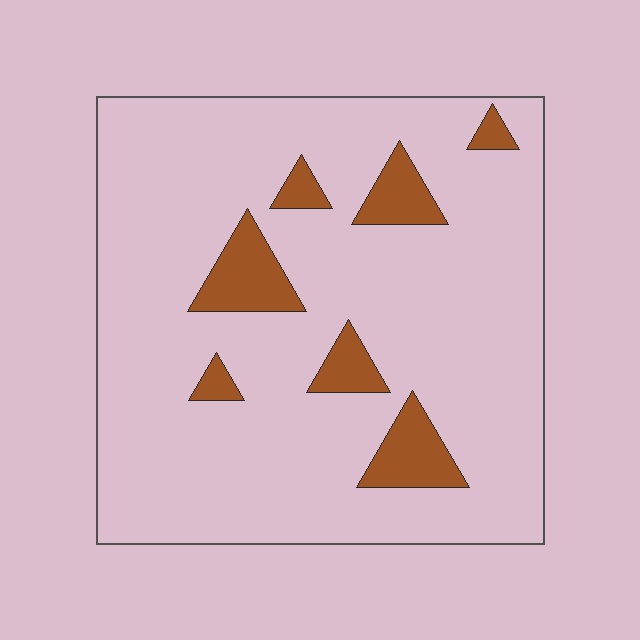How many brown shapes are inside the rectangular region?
7.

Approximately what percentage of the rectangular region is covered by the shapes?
Approximately 10%.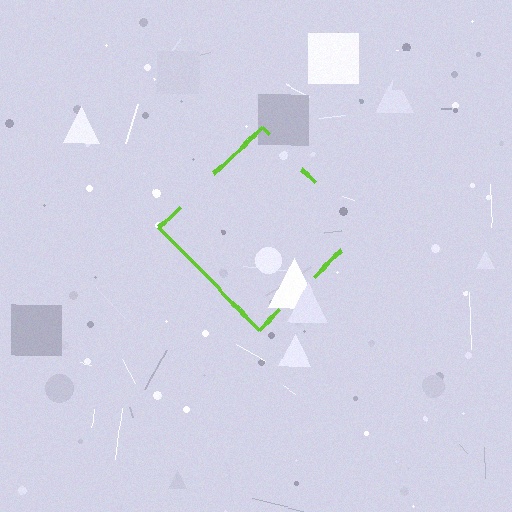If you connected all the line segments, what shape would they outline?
They would outline a diamond.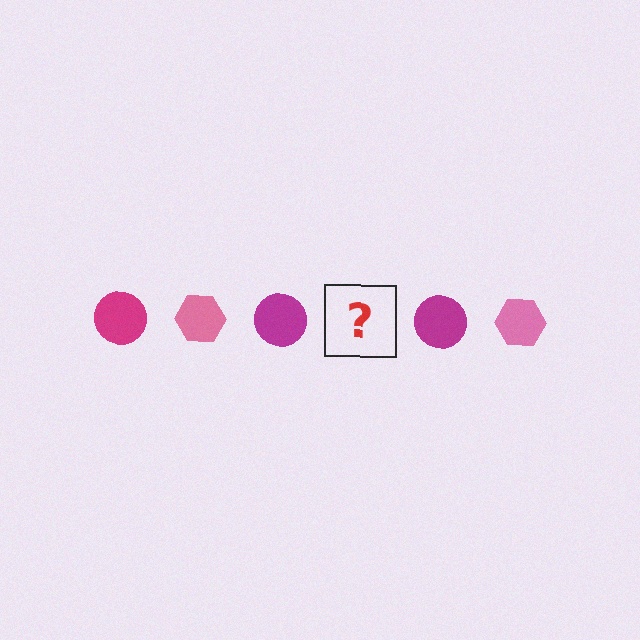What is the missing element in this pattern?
The missing element is a pink hexagon.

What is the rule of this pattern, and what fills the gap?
The rule is that the pattern alternates between magenta circle and pink hexagon. The gap should be filled with a pink hexagon.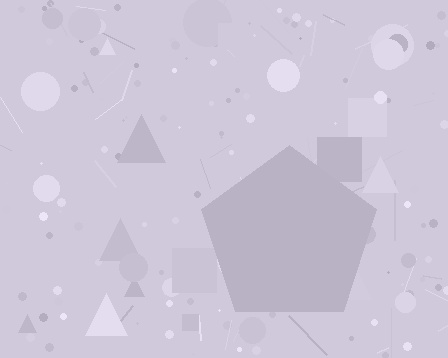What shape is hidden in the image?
A pentagon is hidden in the image.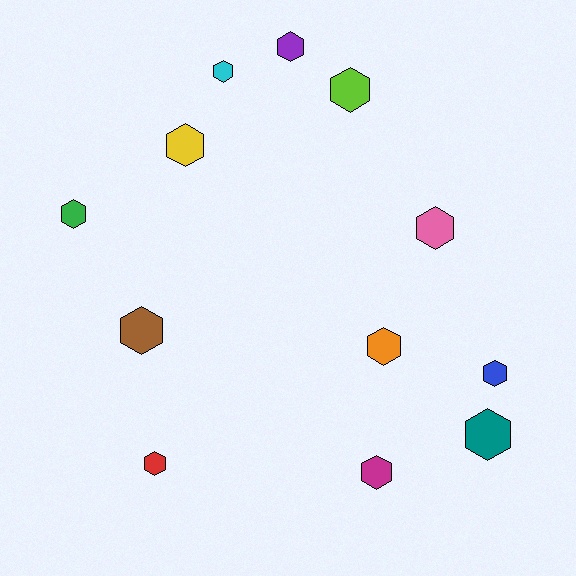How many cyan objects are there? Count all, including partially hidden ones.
There is 1 cyan object.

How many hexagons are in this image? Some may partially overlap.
There are 12 hexagons.